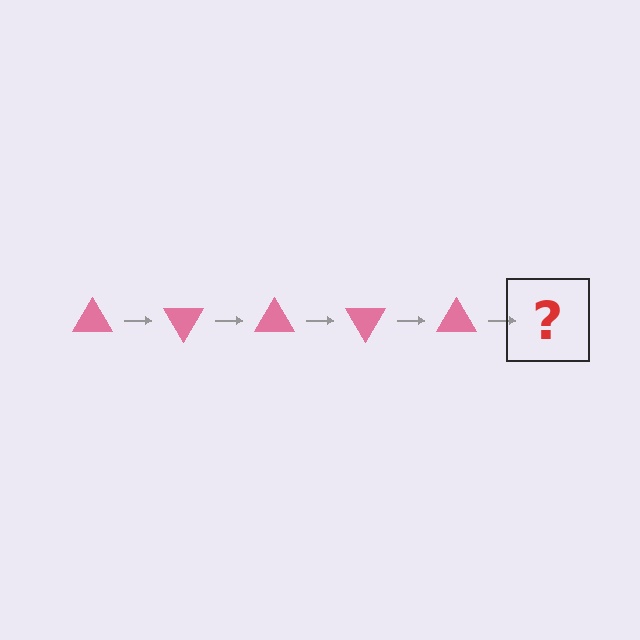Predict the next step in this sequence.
The next step is a pink triangle rotated 300 degrees.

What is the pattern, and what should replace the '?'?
The pattern is that the triangle rotates 60 degrees each step. The '?' should be a pink triangle rotated 300 degrees.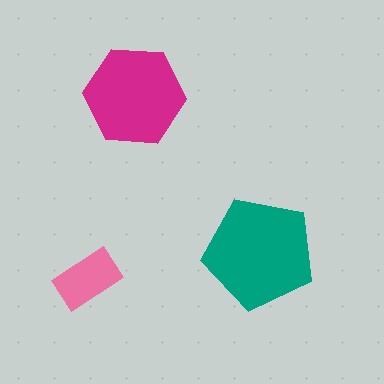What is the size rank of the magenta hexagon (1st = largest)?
2nd.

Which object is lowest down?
The pink rectangle is bottommost.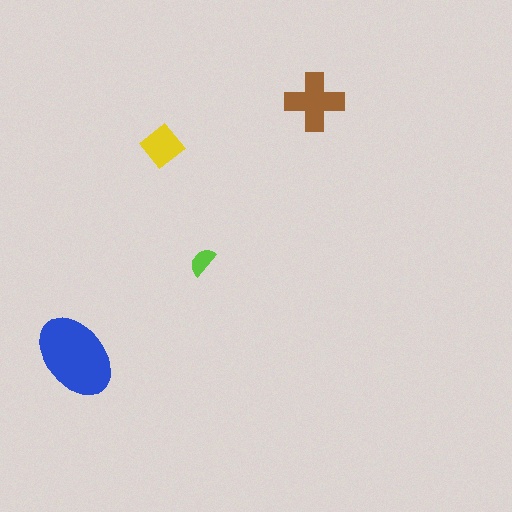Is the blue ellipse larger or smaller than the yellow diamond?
Larger.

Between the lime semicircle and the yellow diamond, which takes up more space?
The yellow diamond.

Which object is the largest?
The blue ellipse.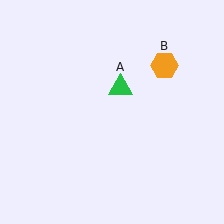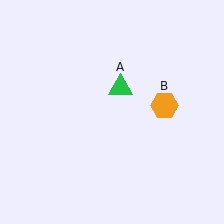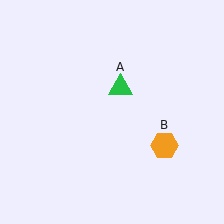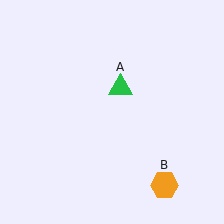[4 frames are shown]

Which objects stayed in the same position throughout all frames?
Green triangle (object A) remained stationary.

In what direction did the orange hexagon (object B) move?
The orange hexagon (object B) moved down.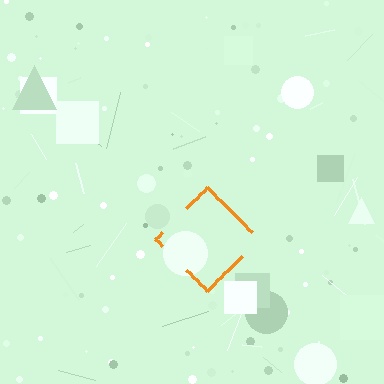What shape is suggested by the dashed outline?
The dashed outline suggests a diamond.